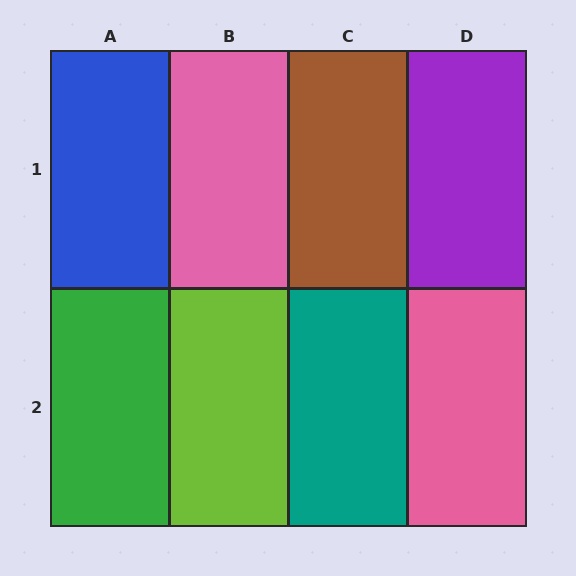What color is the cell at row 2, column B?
Lime.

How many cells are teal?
1 cell is teal.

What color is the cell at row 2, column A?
Green.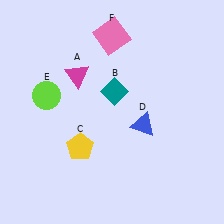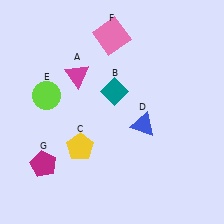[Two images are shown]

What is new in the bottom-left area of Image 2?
A magenta pentagon (G) was added in the bottom-left area of Image 2.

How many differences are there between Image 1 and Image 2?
There is 1 difference between the two images.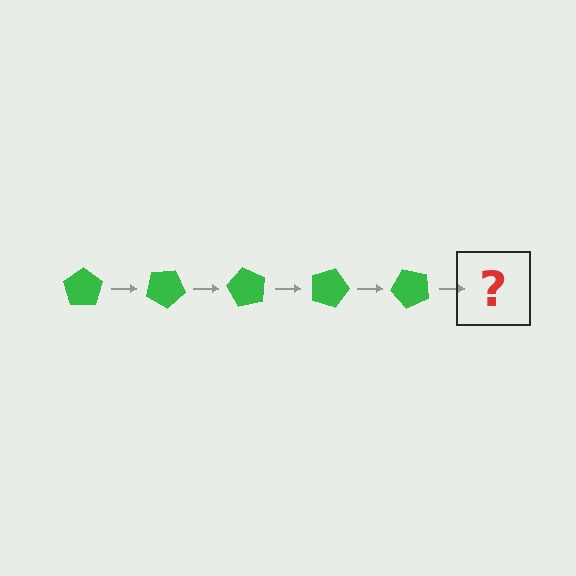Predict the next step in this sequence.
The next step is a green pentagon rotated 150 degrees.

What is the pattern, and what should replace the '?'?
The pattern is that the pentagon rotates 30 degrees each step. The '?' should be a green pentagon rotated 150 degrees.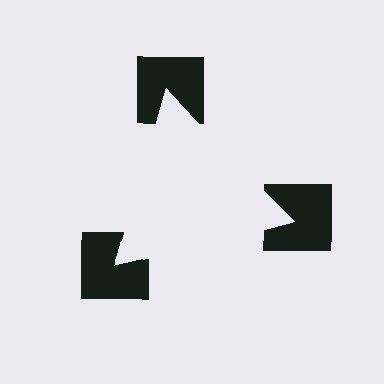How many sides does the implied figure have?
3 sides.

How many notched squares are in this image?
There are 3 — one at each vertex of the illusory triangle.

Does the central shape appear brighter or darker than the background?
It typically appears slightly brighter than the background, even though no actual brightness change is drawn.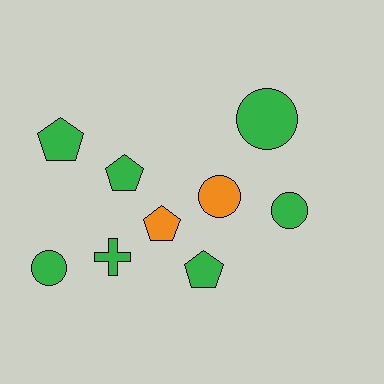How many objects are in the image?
There are 9 objects.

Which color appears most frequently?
Green, with 7 objects.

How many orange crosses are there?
There are no orange crosses.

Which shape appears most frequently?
Pentagon, with 4 objects.